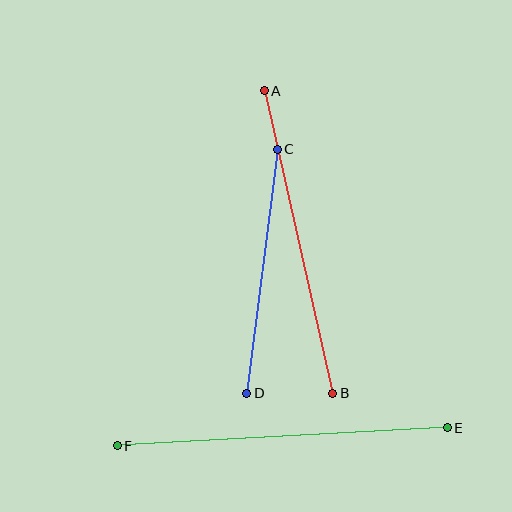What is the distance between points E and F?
The distance is approximately 330 pixels.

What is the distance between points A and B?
The distance is approximately 310 pixels.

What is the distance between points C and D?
The distance is approximately 246 pixels.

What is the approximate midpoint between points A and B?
The midpoint is at approximately (298, 242) pixels.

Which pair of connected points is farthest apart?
Points E and F are farthest apart.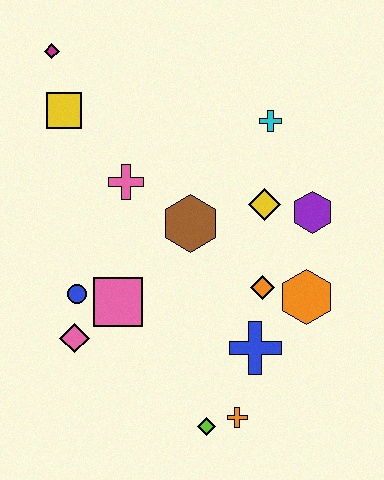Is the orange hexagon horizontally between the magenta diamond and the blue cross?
No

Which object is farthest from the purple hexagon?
The magenta diamond is farthest from the purple hexagon.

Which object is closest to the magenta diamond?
The yellow square is closest to the magenta diamond.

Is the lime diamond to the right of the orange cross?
No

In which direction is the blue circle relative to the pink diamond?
The blue circle is above the pink diamond.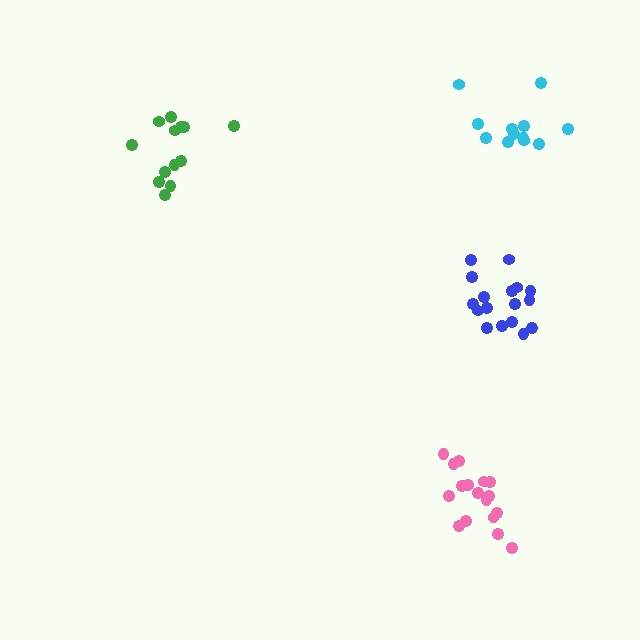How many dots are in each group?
Group 1: 13 dots, Group 2: 17 dots, Group 3: 12 dots, Group 4: 17 dots (59 total).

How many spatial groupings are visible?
There are 4 spatial groupings.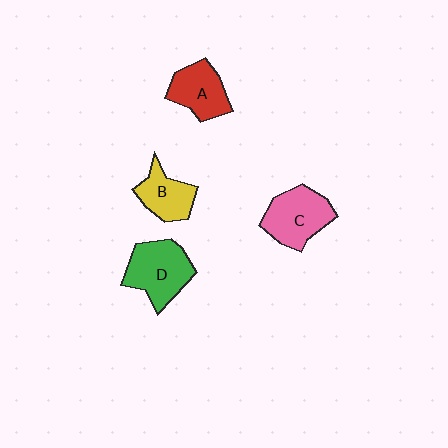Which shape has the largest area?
Shape D (green).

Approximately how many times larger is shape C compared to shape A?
Approximately 1.2 times.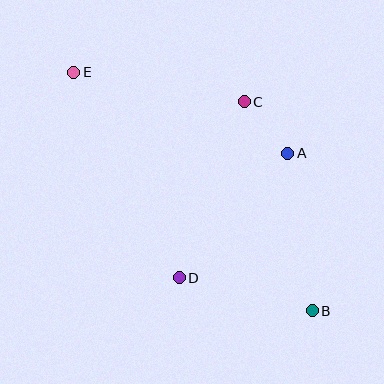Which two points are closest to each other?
Points A and C are closest to each other.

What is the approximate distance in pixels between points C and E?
The distance between C and E is approximately 173 pixels.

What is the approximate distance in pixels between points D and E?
The distance between D and E is approximately 231 pixels.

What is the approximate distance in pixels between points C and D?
The distance between C and D is approximately 188 pixels.